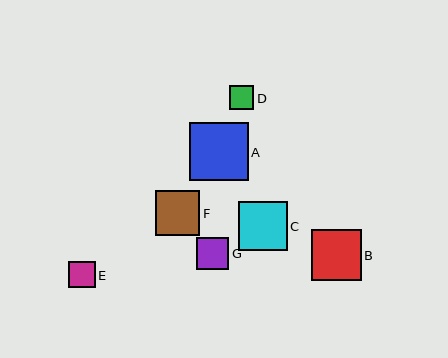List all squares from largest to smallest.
From largest to smallest: A, B, C, F, G, E, D.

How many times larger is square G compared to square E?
Square G is approximately 1.2 times the size of square E.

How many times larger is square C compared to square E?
Square C is approximately 1.8 times the size of square E.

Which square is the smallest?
Square D is the smallest with a size of approximately 24 pixels.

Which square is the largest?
Square A is the largest with a size of approximately 58 pixels.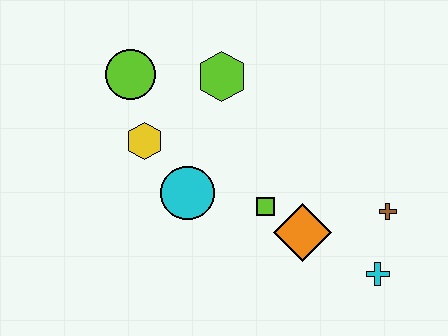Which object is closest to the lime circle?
The yellow hexagon is closest to the lime circle.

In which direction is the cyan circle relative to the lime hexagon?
The cyan circle is below the lime hexagon.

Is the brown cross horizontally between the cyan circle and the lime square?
No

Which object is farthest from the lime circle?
The cyan cross is farthest from the lime circle.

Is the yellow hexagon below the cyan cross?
No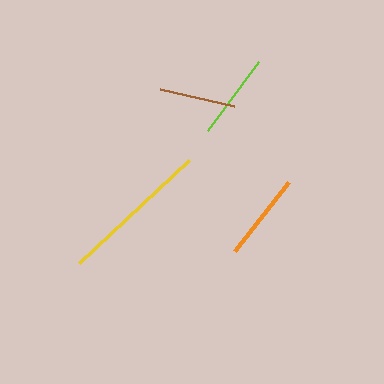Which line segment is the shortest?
The brown line is the shortest at approximately 76 pixels.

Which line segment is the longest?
The yellow line is the longest at approximately 151 pixels.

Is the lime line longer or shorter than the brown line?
The lime line is longer than the brown line.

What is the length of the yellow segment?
The yellow segment is approximately 151 pixels long.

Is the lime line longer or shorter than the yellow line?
The yellow line is longer than the lime line.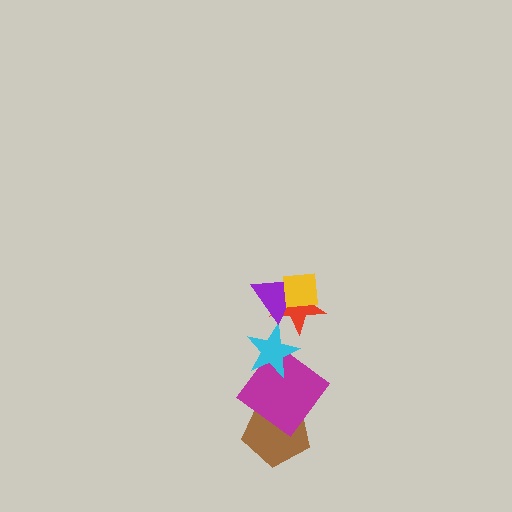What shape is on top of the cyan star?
The red star is on top of the cyan star.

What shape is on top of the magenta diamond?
The cyan star is on top of the magenta diamond.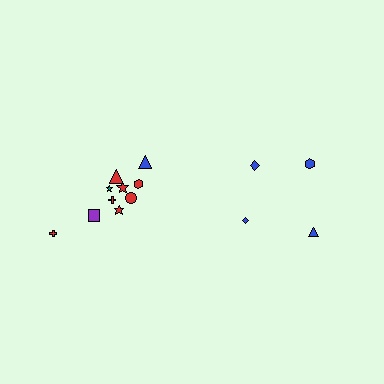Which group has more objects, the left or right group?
The left group.